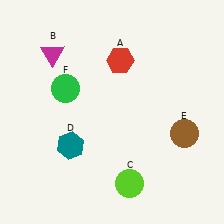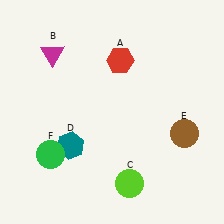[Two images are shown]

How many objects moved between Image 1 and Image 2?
1 object moved between the two images.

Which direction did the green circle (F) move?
The green circle (F) moved down.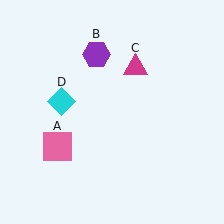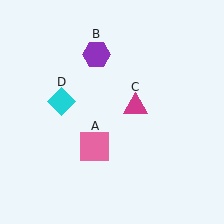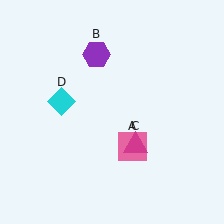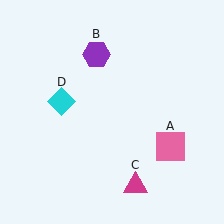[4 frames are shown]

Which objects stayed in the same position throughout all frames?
Purple hexagon (object B) and cyan diamond (object D) remained stationary.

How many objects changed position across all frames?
2 objects changed position: pink square (object A), magenta triangle (object C).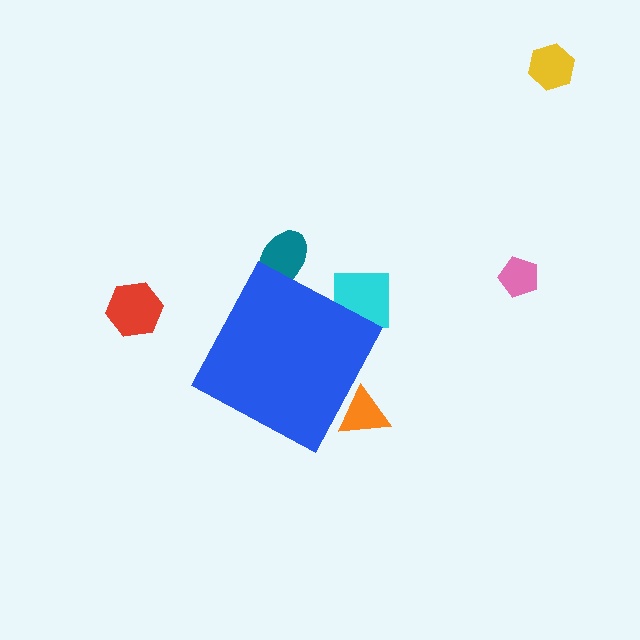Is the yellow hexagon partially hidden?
No, the yellow hexagon is fully visible.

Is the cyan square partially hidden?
Yes, the cyan square is partially hidden behind the blue diamond.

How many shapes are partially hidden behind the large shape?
3 shapes are partially hidden.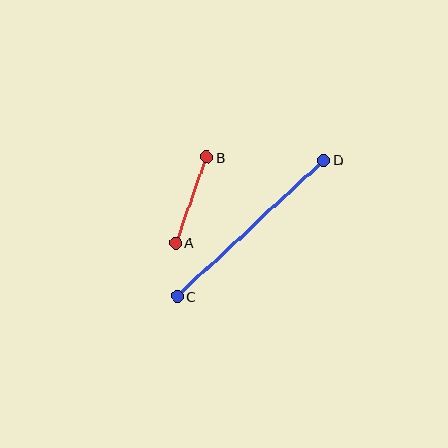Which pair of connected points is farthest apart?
Points C and D are farthest apart.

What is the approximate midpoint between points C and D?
The midpoint is at approximately (251, 228) pixels.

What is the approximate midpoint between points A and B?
The midpoint is at approximately (191, 200) pixels.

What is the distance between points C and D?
The distance is approximately 200 pixels.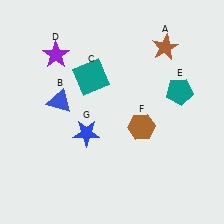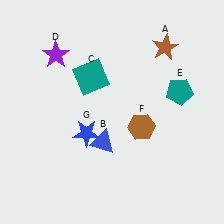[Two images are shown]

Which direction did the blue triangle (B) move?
The blue triangle (B) moved right.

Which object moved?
The blue triangle (B) moved right.